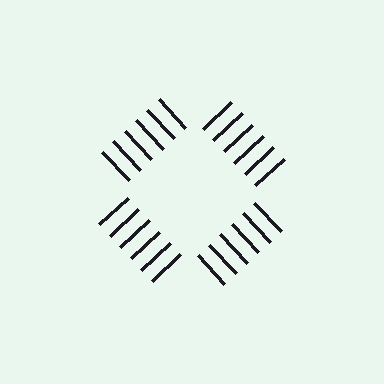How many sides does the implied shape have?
4 sides — the line-ends trace a square.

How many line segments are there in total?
24 — 6 along each of the 4 edges.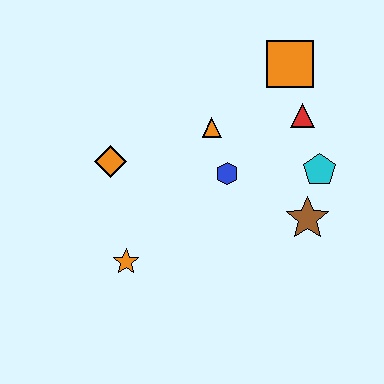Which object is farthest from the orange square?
The orange star is farthest from the orange square.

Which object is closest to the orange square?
The red triangle is closest to the orange square.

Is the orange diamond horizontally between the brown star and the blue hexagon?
No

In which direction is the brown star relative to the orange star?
The brown star is to the right of the orange star.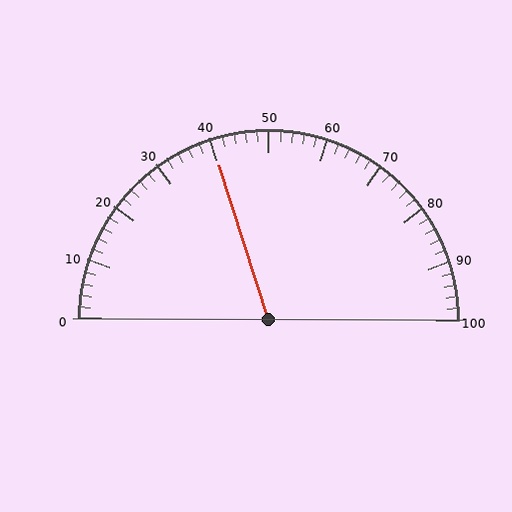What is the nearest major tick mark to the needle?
The nearest major tick mark is 40.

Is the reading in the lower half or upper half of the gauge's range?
The reading is in the lower half of the range (0 to 100).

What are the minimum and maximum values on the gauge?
The gauge ranges from 0 to 100.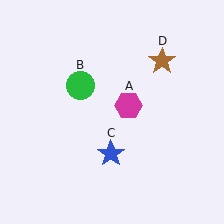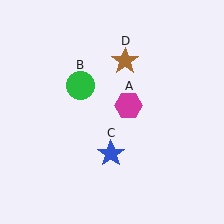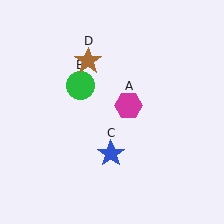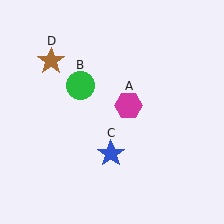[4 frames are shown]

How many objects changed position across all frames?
1 object changed position: brown star (object D).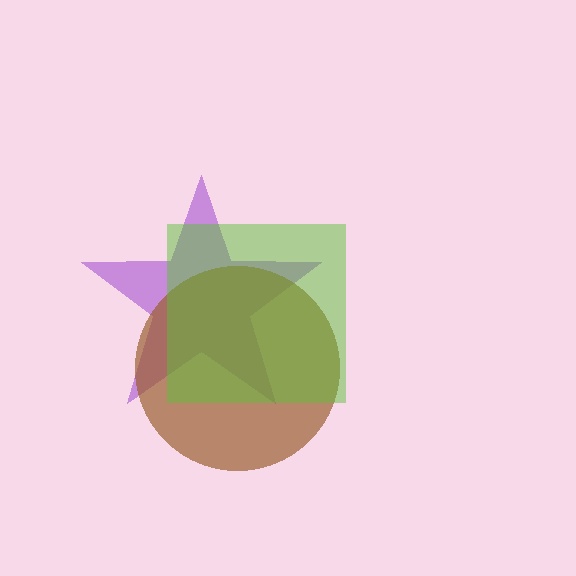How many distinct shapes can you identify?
There are 3 distinct shapes: a purple star, a brown circle, a lime square.